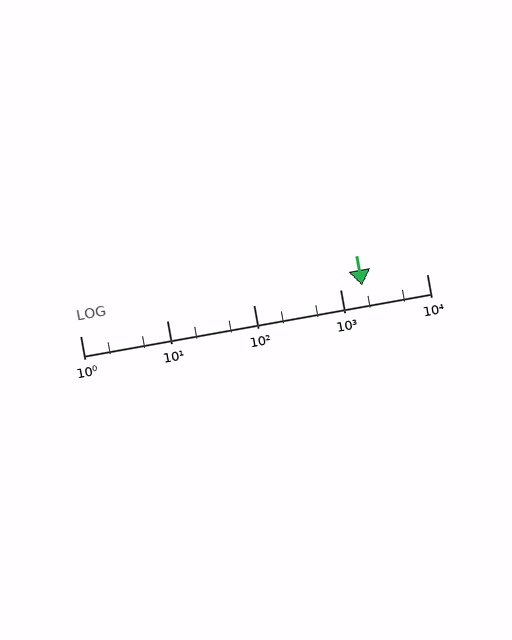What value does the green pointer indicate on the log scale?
The pointer indicates approximately 1800.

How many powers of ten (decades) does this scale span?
The scale spans 4 decades, from 1 to 10000.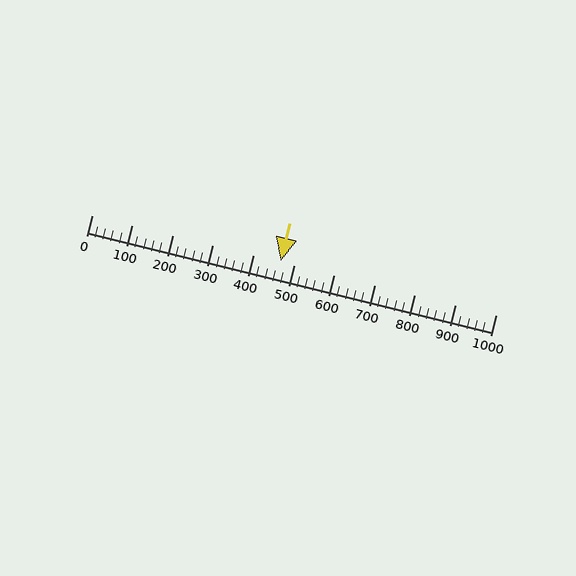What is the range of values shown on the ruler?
The ruler shows values from 0 to 1000.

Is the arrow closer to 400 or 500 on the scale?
The arrow is closer to 500.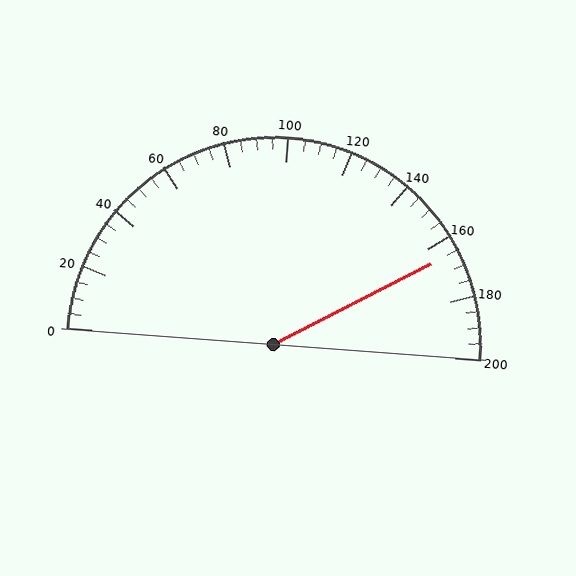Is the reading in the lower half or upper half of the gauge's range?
The reading is in the upper half of the range (0 to 200).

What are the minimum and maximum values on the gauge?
The gauge ranges from 0 to 200.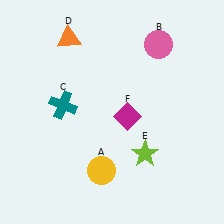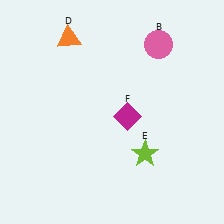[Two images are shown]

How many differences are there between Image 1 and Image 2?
There are 2 differences between the two images.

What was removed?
The teal cross (C), the yellow circle (A) were removed in Image 2.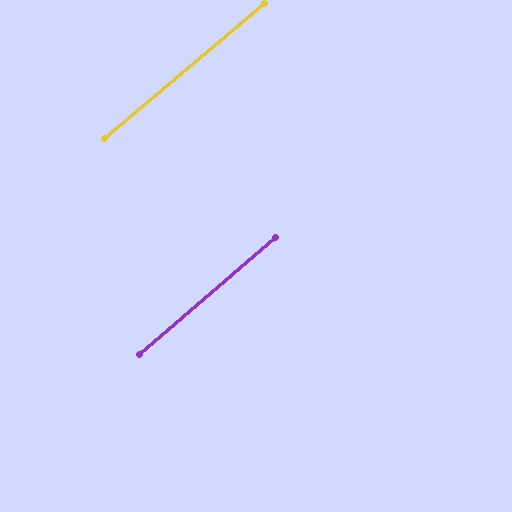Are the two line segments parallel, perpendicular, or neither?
Parallel — their directions differ by only 0.6°.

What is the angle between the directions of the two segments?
Approximately 1 degree.